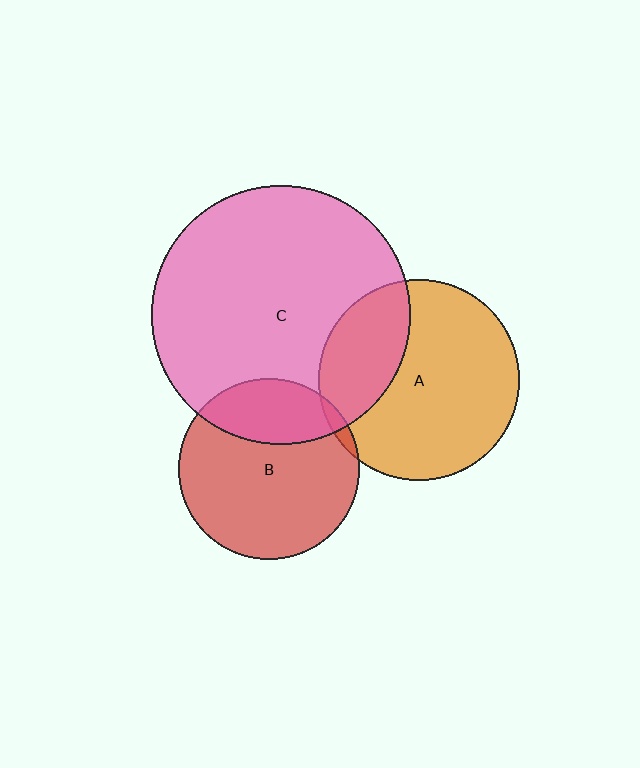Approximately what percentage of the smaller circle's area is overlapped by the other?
Approximately 30%.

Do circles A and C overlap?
Yes.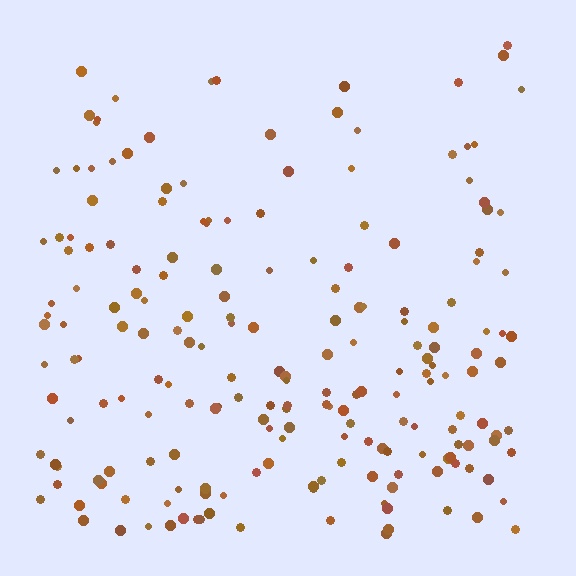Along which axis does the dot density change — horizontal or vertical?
Vertical.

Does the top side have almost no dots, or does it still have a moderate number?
Still a moderate number, just noticeably fewer than the bottom.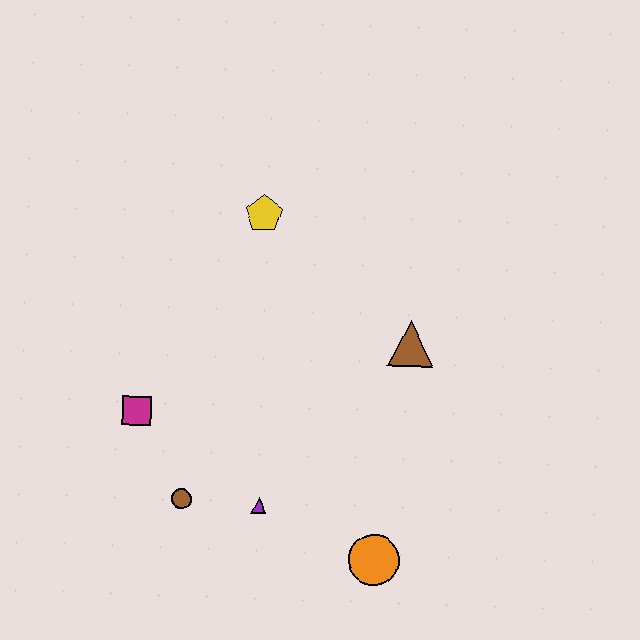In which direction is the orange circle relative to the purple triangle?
The orange circle is to the right of the purple triangle.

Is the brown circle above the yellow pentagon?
No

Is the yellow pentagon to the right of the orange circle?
No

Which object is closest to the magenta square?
The brown circle is closest to the magenta square.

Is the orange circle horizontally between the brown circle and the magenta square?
No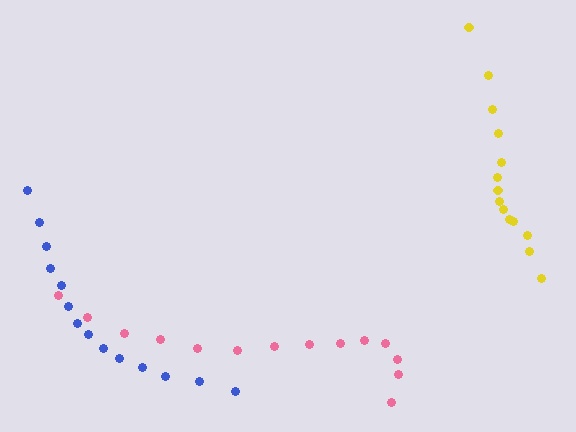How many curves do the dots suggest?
There are 3 distinct paths.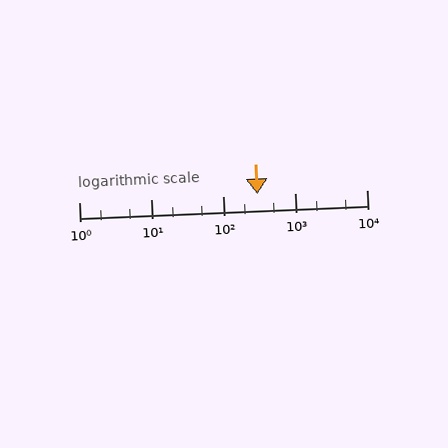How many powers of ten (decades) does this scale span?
The scale spans 4 decades, from 1 to 10000.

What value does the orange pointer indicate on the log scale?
The pointer indicates approximately 300.